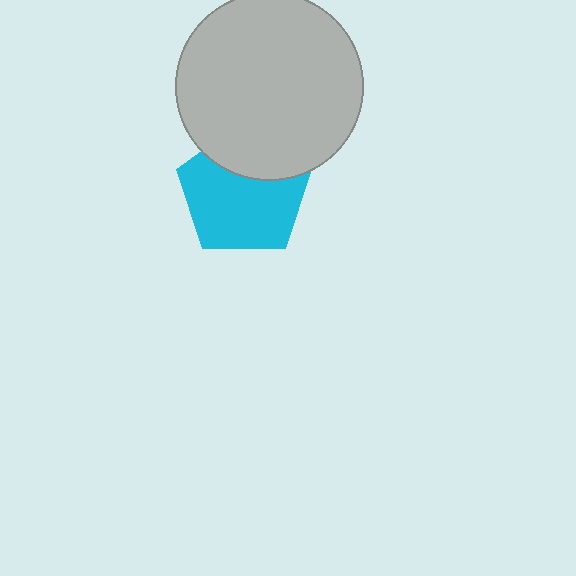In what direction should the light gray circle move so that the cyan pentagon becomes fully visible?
The light gray circle should move up. That is the shortest direction to clear the overlap and leave the cyan pentagon fully visible.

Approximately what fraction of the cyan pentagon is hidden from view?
Roughly 30% of the cyan pentagon is hidden behind the light gray circle.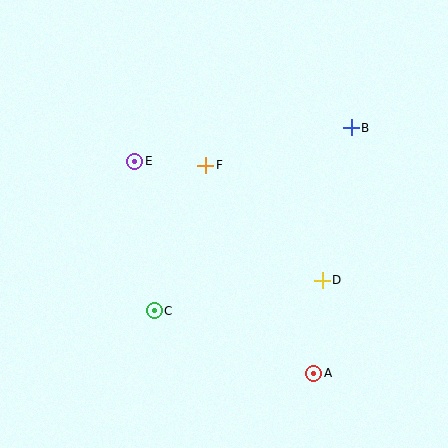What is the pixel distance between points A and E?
The distance between A and E is 277 pixels.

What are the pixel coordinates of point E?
Point E is at (135, 161).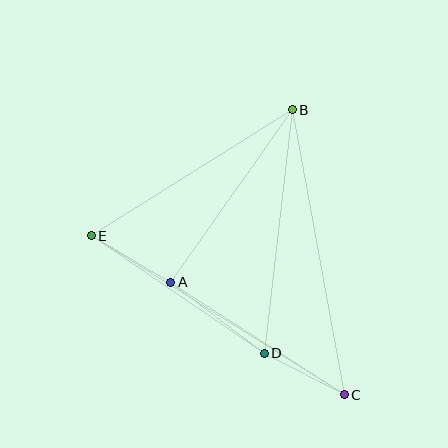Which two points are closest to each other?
Points C and D are closest to each other.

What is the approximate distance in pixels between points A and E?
The distance between A and E is approximately 92 pixels.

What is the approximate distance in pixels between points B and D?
The distance between B and D is approximately 245 pixels.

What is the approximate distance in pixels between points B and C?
The distance between B and C is approximately 290 pixels.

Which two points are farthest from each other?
Points C and E are farthest from each other.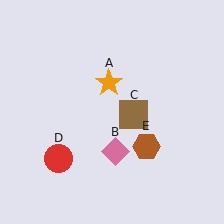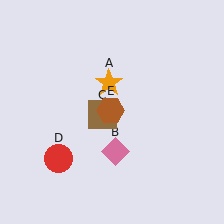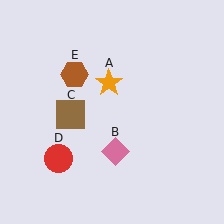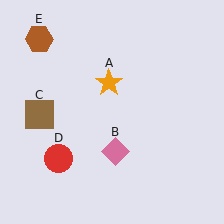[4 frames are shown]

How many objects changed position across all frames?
2 objects changed position: brown square (object C), brown hexagon (object E).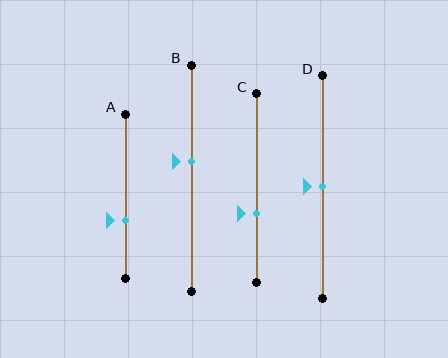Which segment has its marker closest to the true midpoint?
Segment D has its marker closest to the true midpoint.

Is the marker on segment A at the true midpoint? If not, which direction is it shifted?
No, the marker on segment A is shifted downward by about 15% of the segment length.